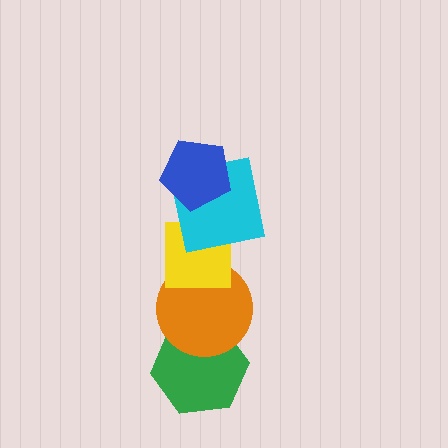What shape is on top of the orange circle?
The yellow square is on top of the orange circle.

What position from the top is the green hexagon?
The green hexagon is 5th from the top.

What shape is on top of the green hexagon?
The orange circle is on top of the green hexagon.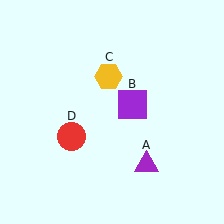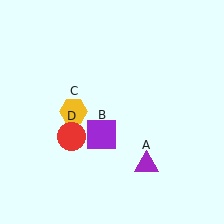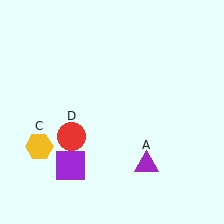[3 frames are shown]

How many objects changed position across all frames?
2 objects changed position: purple square (object B), yellow hexagon (object C).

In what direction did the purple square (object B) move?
The purple square (object B) moved down and to the left.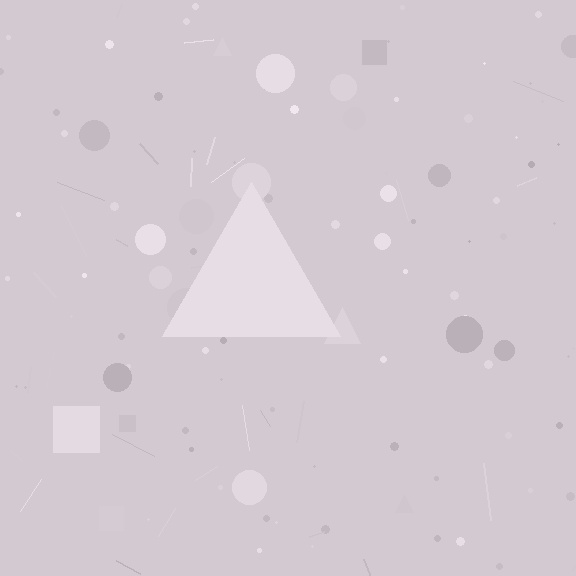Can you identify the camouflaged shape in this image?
The camouflaged shape is a triangle.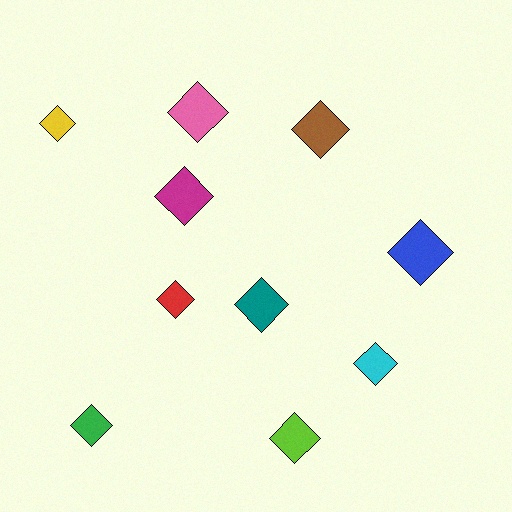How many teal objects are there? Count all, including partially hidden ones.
There is 1 teal object.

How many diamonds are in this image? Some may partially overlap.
There are 10 diamonds.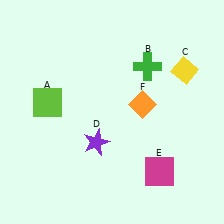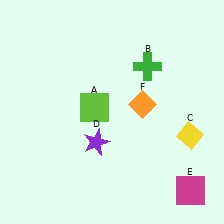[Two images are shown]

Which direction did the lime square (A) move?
The lime square (A) moved right.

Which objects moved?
The objects that moved are: the lime square (A), the yellow diamond (C), the magenta square (E).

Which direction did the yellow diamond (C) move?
The yellow diamond (C) moved down.